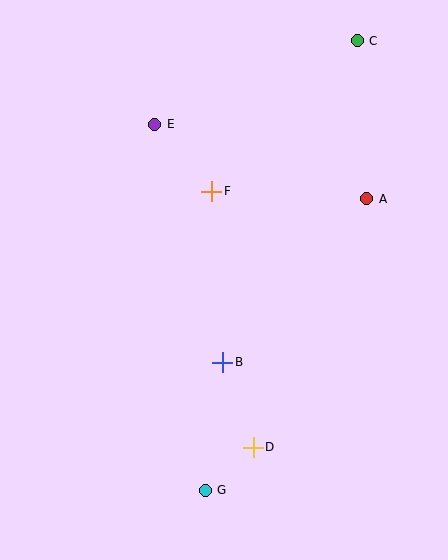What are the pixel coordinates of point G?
Point G is at (205, 490).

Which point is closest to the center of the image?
Point B at (223, 362) is closest to the center.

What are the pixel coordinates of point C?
Point C is at (357, 41).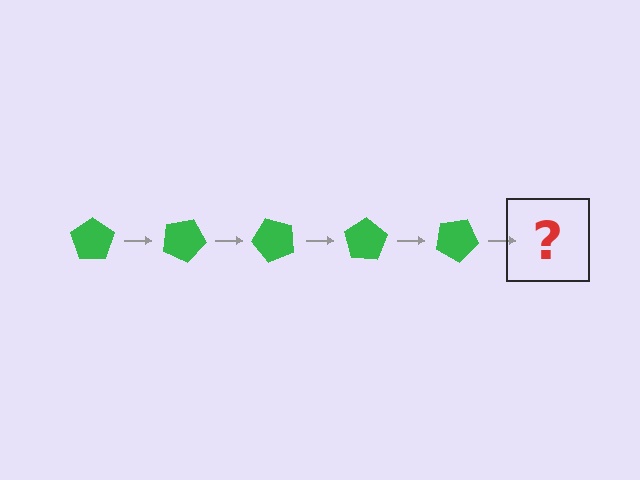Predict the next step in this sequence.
The next step is a green pentagon rotated 125 degrees.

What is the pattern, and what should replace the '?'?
The pattern is that the pentagon rotates 25 degrees each step. The '?' should be a green pentagon rotated 125 degrees.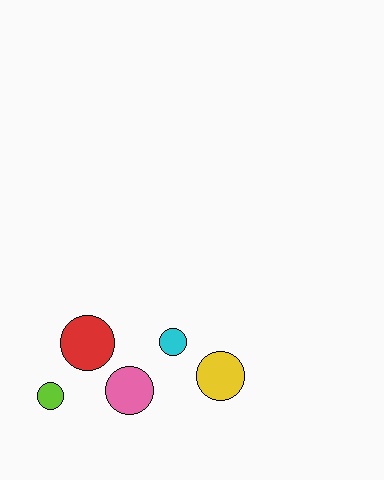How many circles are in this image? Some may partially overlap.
There are 5 circles.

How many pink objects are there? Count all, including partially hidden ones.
There is 1 pink object.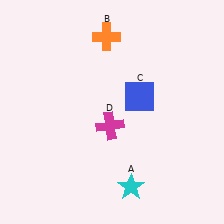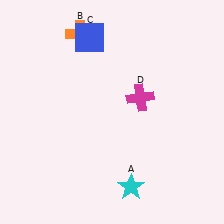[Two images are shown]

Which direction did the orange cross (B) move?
The orange cross (B) moved left.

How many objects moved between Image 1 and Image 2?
3 objects moved between the two images.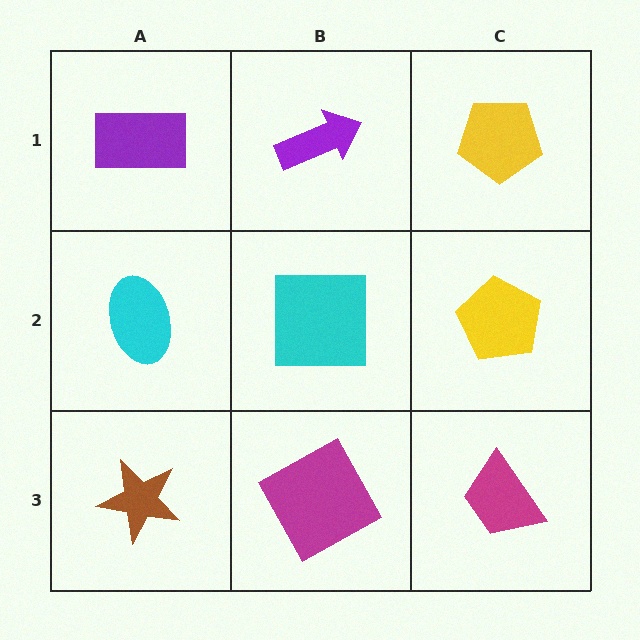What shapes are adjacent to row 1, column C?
A yellow pentagon (row 2, column C), a purple arrow (row 1, column B).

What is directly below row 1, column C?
A yellow pentagon.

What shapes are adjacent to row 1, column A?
A cyan ellipse (row 2, column A), a purple arrow (row 1, column B).